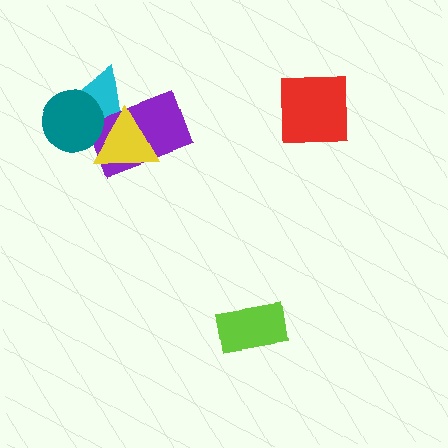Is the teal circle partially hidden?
Yes, it is partially covered by another shape.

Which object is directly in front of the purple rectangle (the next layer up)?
The teal circle is directly in front of the purple rectangle.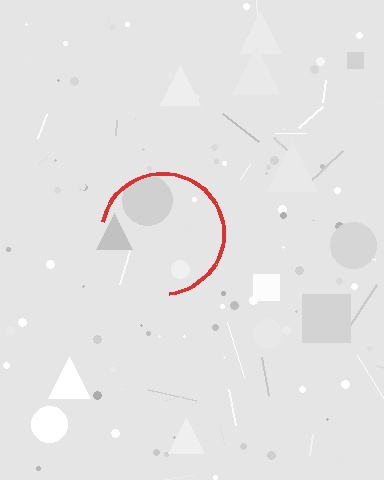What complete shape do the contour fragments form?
The contour fragments form a circle.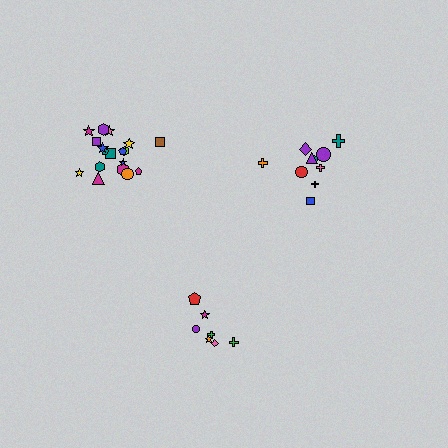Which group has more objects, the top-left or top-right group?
The top-left group.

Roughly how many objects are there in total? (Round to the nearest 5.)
Roughly 35 objects in total.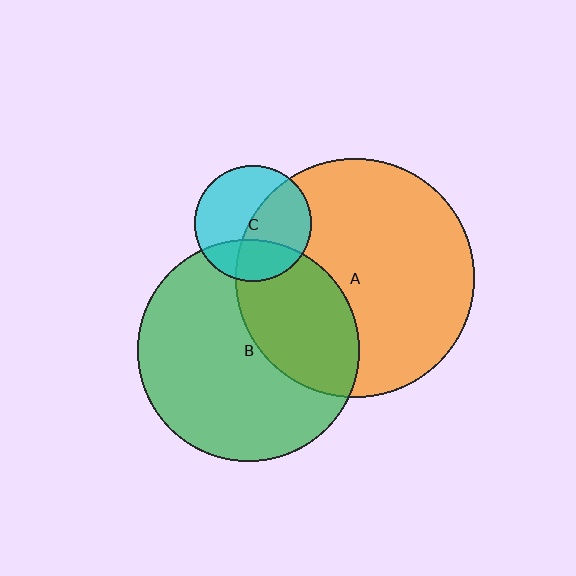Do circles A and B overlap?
Yes.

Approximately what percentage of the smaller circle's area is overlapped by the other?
Approximately 35%.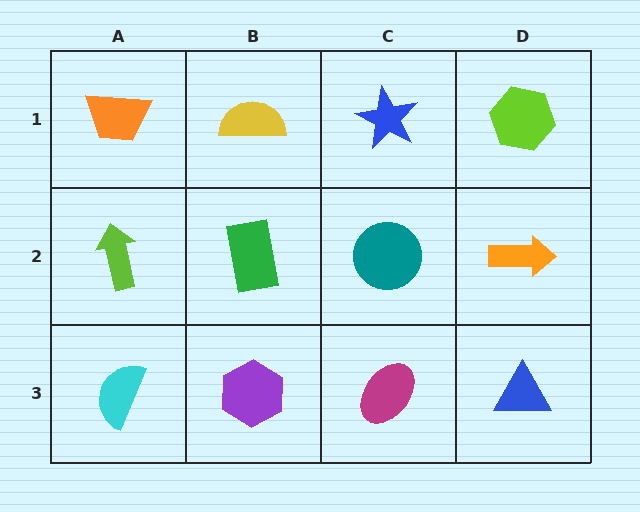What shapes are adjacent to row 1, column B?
A green rectangle (row 2, column B), an orange trapezoid (row 1, column A), a blue star (row 1, column C).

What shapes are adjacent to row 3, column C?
A teal circle (row 2, column C), a purple hexagon (row 3, column B), a blue triangle (row 3, column D).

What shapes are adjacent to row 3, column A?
A lime arrow (row 2, column A), a purple hexagon (row 3, column B).